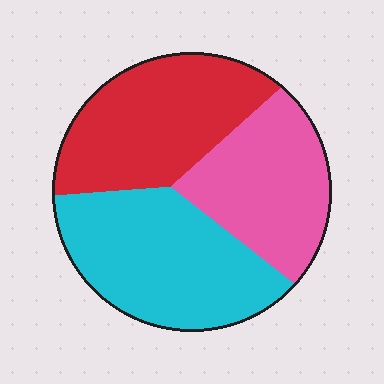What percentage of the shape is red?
Red takes up about one third (1/3) of the shape.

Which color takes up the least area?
Pink, at roughly 30%.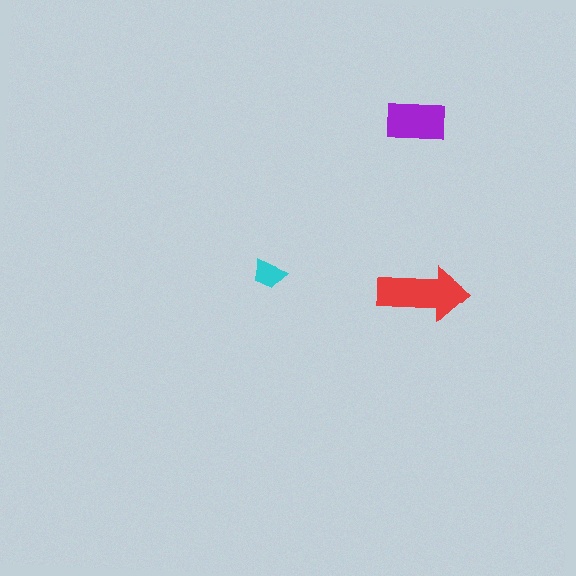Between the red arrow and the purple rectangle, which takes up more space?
The red arrow.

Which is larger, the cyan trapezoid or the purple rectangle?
The purple rectangle.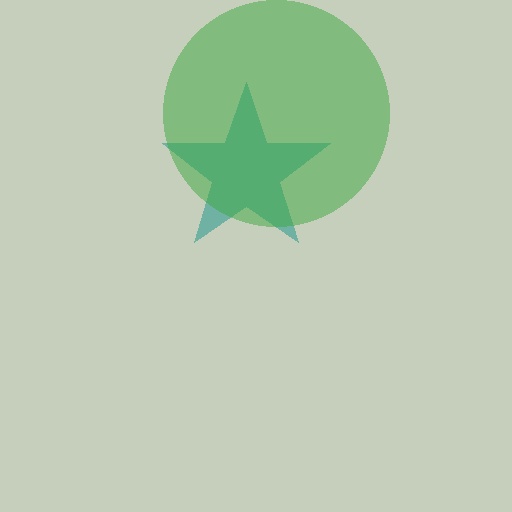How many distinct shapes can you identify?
There are 2 distinct shapes: a teal star, a green circle.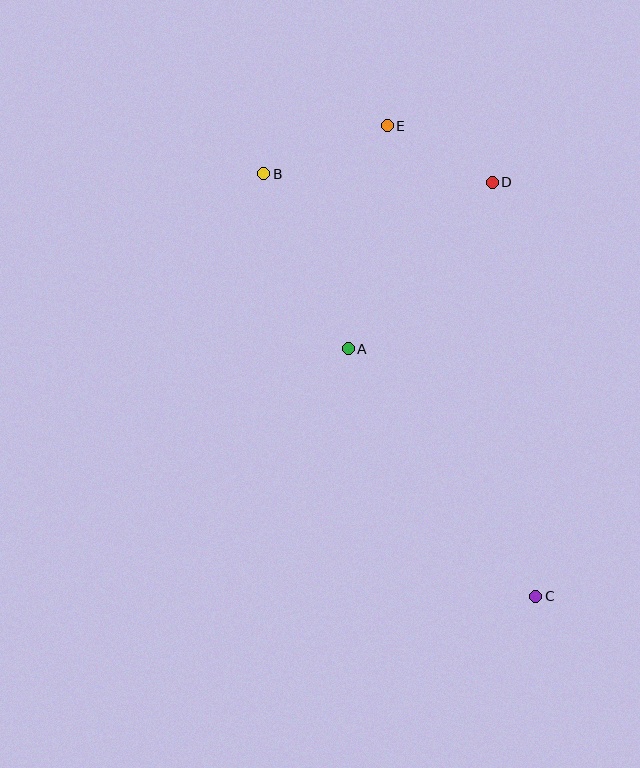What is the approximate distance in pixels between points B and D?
The distance between B and D is approximately 229 pixels.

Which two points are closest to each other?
Points D and E are closest to each other.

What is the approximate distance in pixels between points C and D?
The distance between C and D is approximately 416 pixels.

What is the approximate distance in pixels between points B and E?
The distance between B and E is approximately 132 pixels.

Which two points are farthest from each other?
Points B and C are farthest from each other.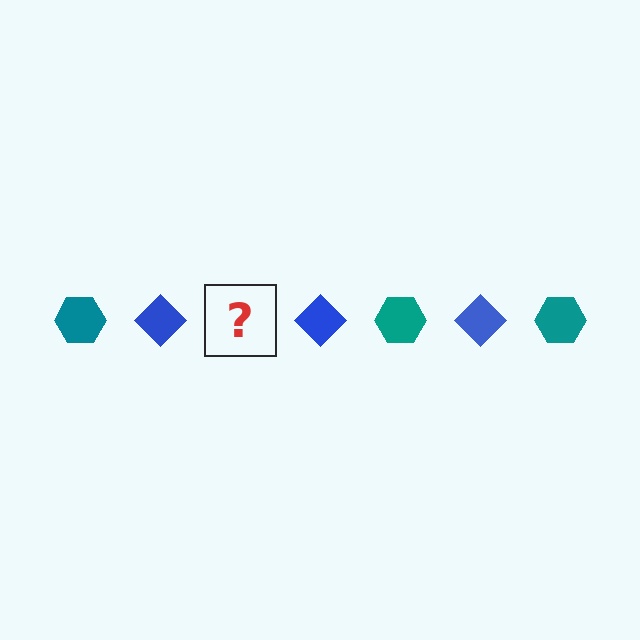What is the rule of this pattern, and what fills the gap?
The rule is that the pattern alternates between teal hexagon and blue diamond. The gap should be filled with a teal hexagon.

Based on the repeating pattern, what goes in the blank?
The blank should be a teal hexagon.